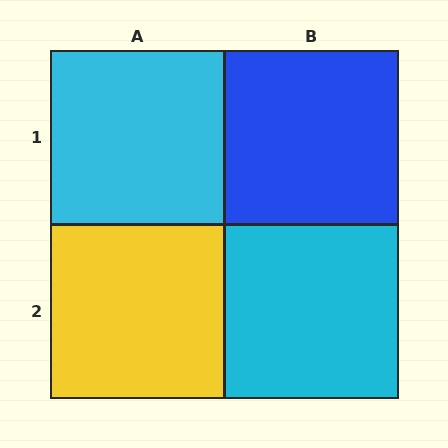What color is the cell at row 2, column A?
Yellow.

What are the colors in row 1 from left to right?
Cyan, blue.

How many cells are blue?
1 cell is blue.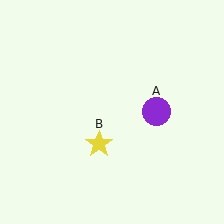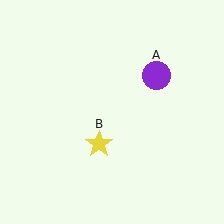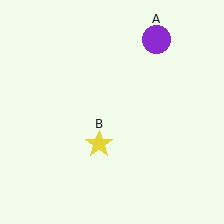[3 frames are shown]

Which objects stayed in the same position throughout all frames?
Yellow star (object B) remained stationary.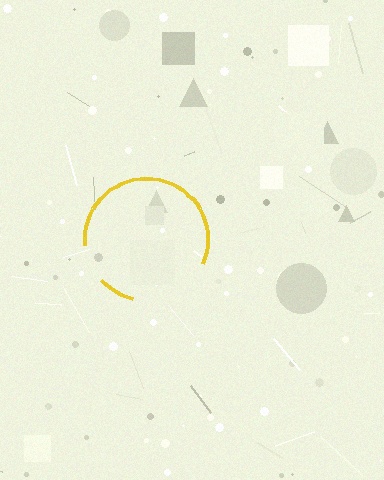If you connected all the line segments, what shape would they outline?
They would outline a circle.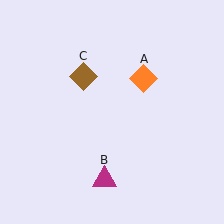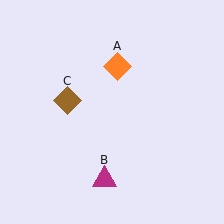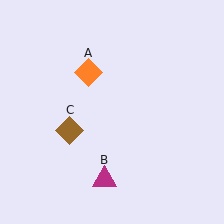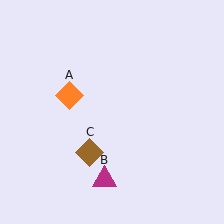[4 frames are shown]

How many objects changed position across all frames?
2 objects changed position: orange diamond (object A), brown diamond (object C).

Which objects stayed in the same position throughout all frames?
Magenta triangle (object B) remained stationary.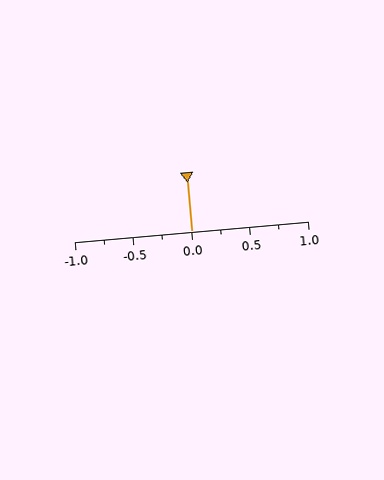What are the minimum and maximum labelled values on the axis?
The axis runs from -1.0 to 1.0.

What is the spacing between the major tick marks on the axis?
The major ticks are spaced 0.5 apart.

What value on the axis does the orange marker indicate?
The marker indicates approximately 0.